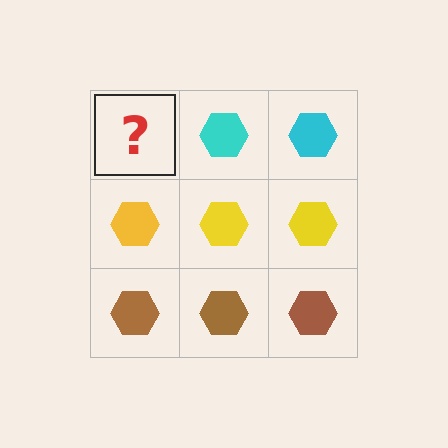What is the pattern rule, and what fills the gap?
The rule is that each row has a consistent color. The gap should be filled with a cyan hexagon.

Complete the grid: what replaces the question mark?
The question mark should be replaced with a cyan hexagon.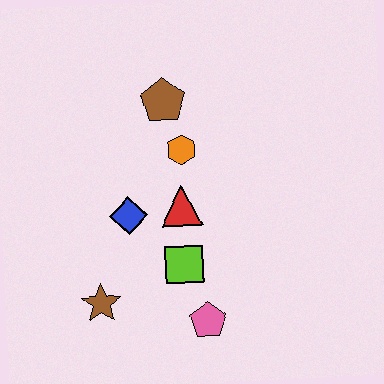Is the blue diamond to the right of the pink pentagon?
No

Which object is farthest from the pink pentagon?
The brown pentagon is farthest from the pink pentagon.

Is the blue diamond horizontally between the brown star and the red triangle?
Yes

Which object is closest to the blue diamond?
The red triangle is closest to the blue diamond.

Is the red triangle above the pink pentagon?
Yes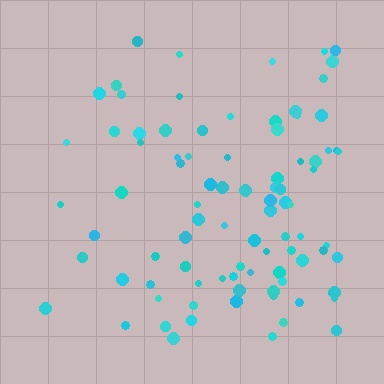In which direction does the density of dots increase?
From left to right, with the right side densest.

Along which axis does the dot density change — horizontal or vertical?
Horizontal.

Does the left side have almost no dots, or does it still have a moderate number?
Still a moderate number, just noticeably fewer than the right.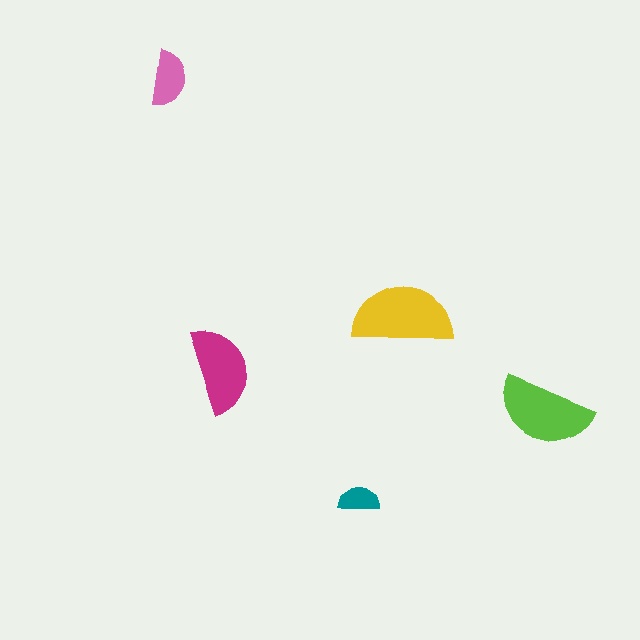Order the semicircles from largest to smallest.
the yellow one, the lime one, the magenta one, the pink one, the teal one.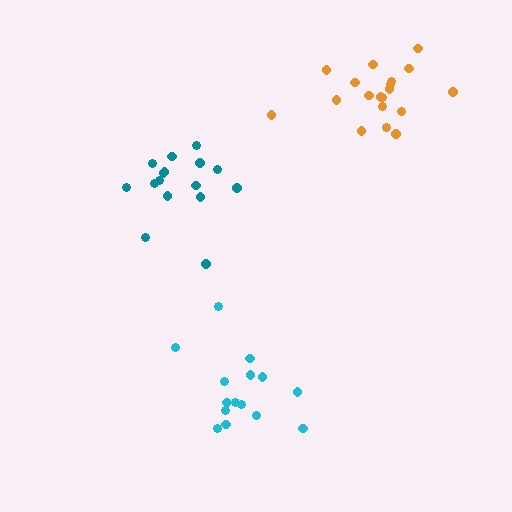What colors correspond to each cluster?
The clusters are colored: teal, cyan, orange.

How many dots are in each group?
Group 1: 16 dots, Group 2: 15 dots, Group 3: 19 dots (50 total).